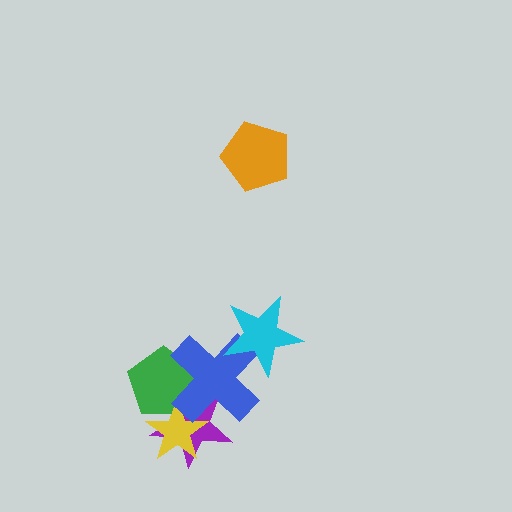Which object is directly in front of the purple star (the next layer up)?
The green pentagon is directly in front of the purple star.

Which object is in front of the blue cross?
The cyan star is in front of the blue cross.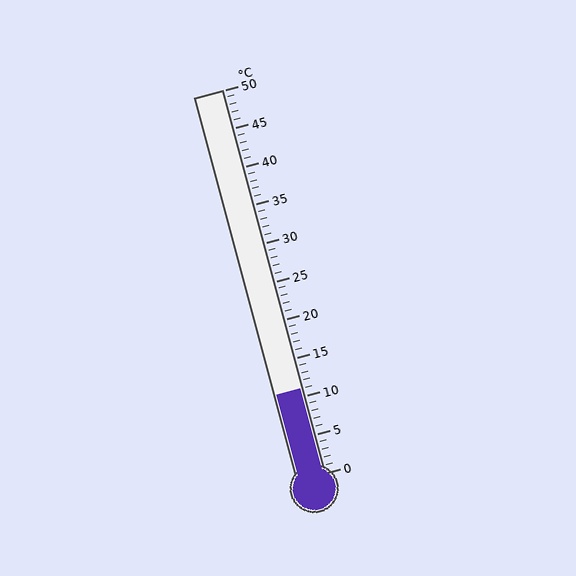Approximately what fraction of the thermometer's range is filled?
The thermometer is filled to approximately 20% of its range.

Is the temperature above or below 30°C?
The temperature is below 30°C.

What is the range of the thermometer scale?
The thermometer scale ranges from 0°C to 50°C.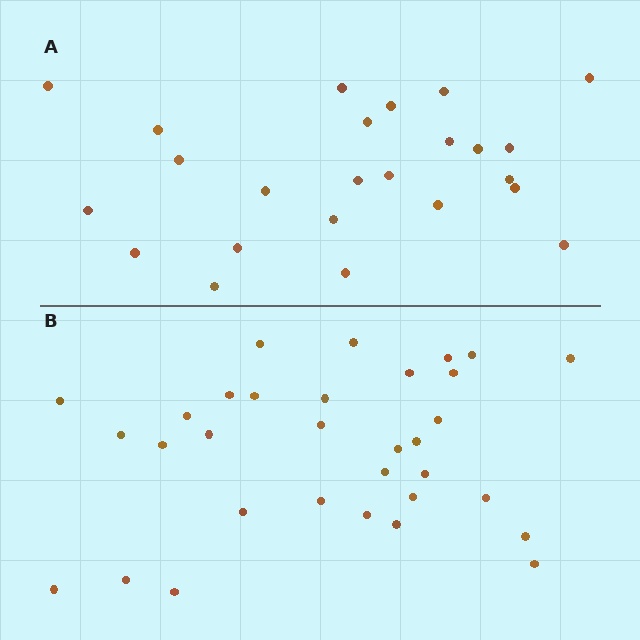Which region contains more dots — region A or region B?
Region B (the bottom region) has more dots.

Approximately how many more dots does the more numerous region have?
Region B has roughly 8 or so more dots than region A.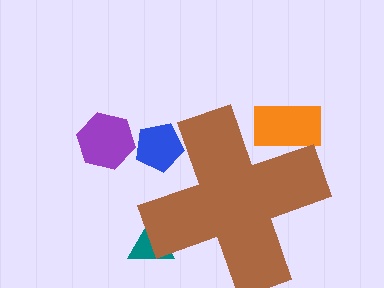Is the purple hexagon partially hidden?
No, the purple hexagon is fully visible.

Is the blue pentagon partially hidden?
Yes, the blue pentagon is partially hidden behind the brown cross.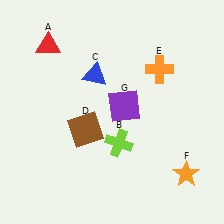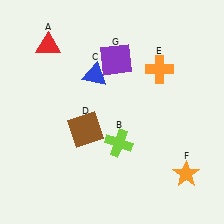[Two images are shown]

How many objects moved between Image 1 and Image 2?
1 object moved between the two images.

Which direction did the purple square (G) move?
The purple square (G) moved up.